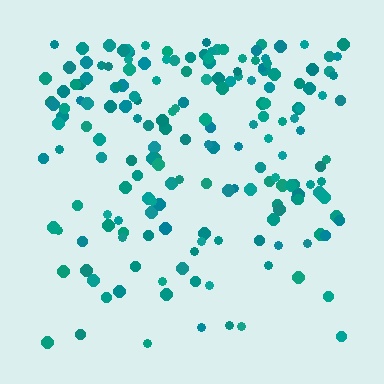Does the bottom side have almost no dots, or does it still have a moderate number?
Still a moderate number, just noticeably fewer than the top.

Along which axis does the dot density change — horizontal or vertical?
Vertical.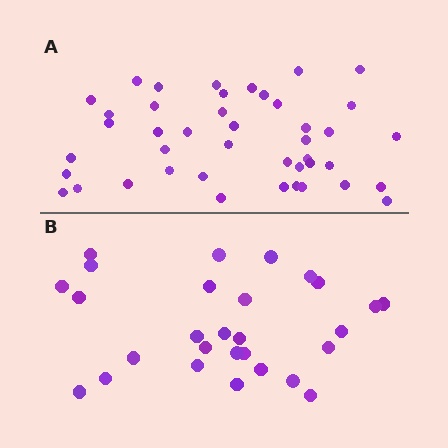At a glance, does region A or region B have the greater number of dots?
Region A (the top region) has more dots.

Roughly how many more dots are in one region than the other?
Region A has approximately 15 more dots than region B.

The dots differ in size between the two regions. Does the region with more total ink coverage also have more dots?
No. Region B has more total ink coverage because its dots are larger, but region A actually contains more individual dots. Total area can be misleading — the number of items is what matters here.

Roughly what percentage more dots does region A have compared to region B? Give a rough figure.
About 55% more.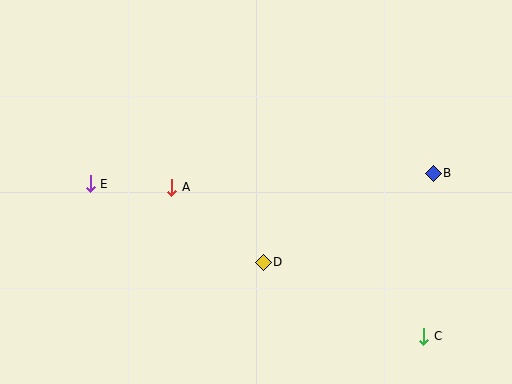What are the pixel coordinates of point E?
Point E is at (90, 184).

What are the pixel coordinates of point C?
Point C is at (424, 337).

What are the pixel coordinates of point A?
Point A is at (172, 187).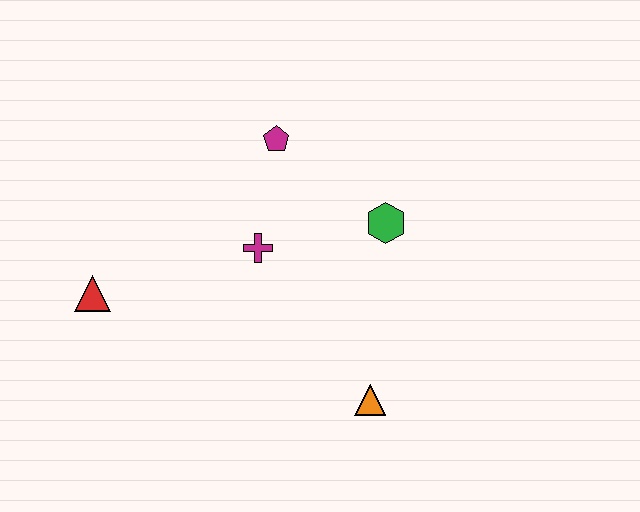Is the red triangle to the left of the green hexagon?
Yes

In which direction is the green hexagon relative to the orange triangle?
The green hexagon is above the orange triangle.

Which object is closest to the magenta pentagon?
The magenta cross is closest to the magenta pentagon.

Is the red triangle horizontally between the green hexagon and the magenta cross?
No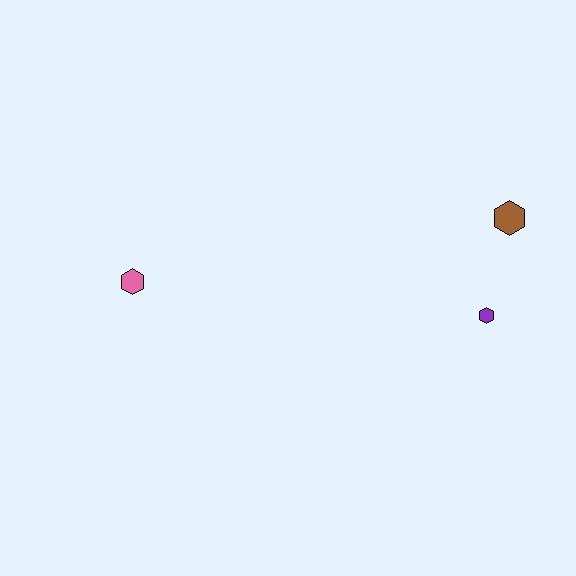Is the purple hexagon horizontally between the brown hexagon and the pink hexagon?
Yes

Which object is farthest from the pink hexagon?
The brown hexagon is farthest from the pink hexagon.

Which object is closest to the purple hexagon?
The brown hexagon is closest to the purple hexagon.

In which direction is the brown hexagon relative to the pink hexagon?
The brown hexagon is to the right of the pink hexagon.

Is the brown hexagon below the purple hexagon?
No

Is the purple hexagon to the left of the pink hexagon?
No